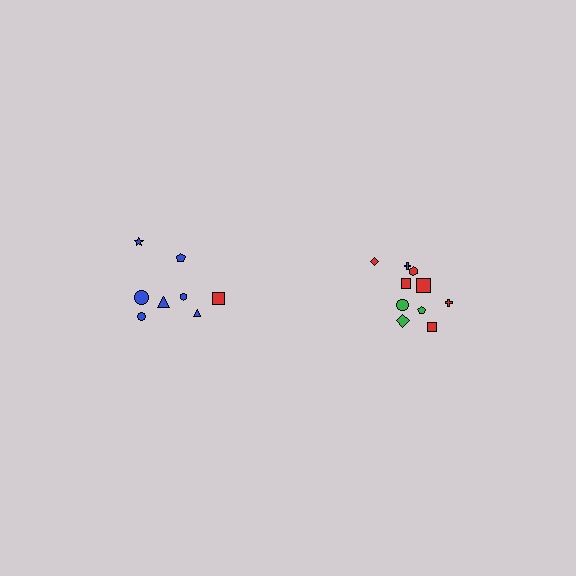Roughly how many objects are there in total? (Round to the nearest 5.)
Roughly 20 objects in total.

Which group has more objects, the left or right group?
The right group.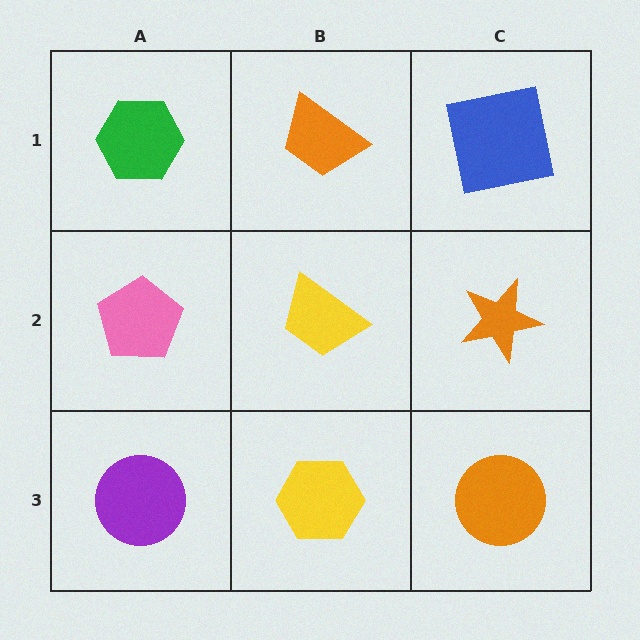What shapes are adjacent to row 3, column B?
A yellow trapezoid (row 2, column B), a purple circle (row 3, column A), an orange circle (row 3, column C).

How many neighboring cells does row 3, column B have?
3.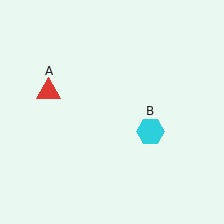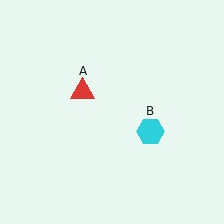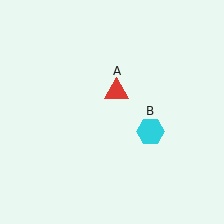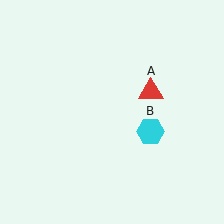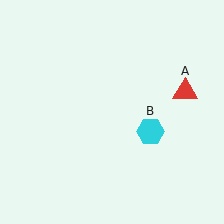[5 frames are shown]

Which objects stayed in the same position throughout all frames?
Cyan hexagon (object B) remained stationary.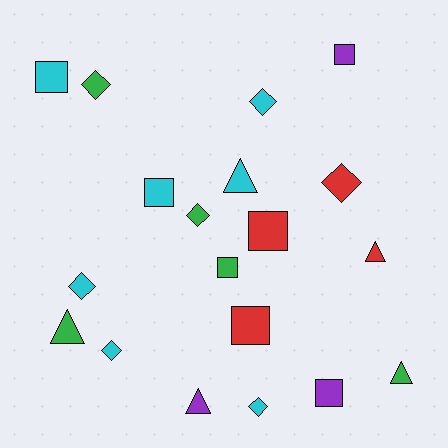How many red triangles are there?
There is 1 red triangle.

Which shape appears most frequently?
Square, with 7 objects.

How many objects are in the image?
There are 19 objects.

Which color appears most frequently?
Cyan, with 7 objects.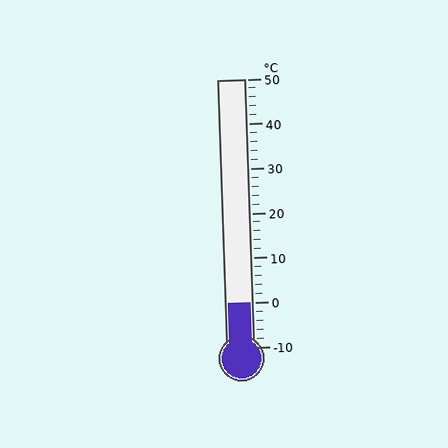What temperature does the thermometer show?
The thermometer shows approximately 0°C.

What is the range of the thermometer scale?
The thermometer scale ranges from -10°C to 50°C.